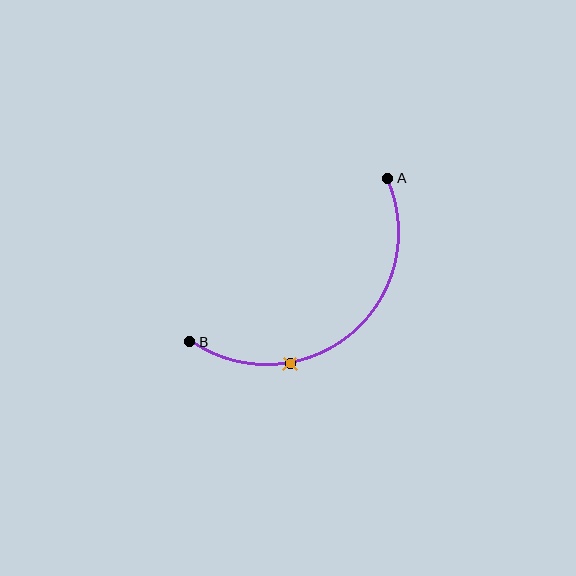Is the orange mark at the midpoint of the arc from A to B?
No. The orange mark lies on the arc but is closer to endpoint B. The arc midpoint would be at the point on the curve equidistant along the arc from both A and B.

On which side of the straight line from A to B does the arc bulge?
The arc bulges below and to the right of the straight line connecting A and B.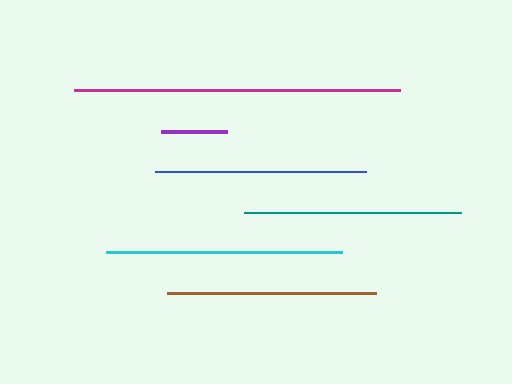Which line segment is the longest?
The magenta line is the longest at approximately 326 pixels.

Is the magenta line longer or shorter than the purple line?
The magenta line is longer than the purple line.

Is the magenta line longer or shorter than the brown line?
The magenta line is longer than the brown line.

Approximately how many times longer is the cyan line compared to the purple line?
The cyan line is approximately 3.6 times the length of the purple line.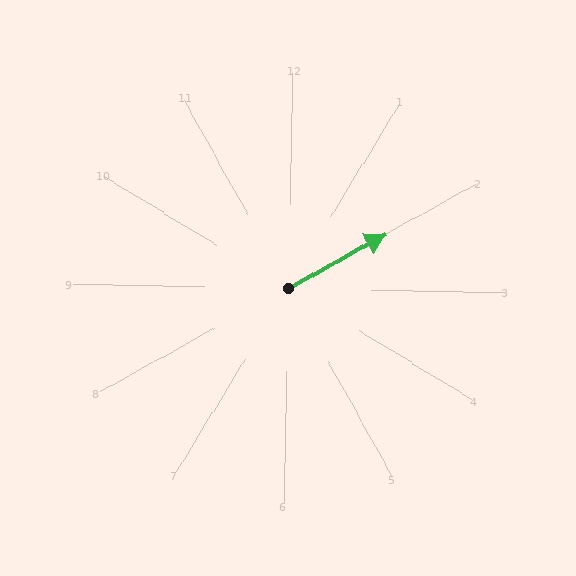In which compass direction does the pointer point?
Northeast.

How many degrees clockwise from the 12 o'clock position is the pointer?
Approximately 60 degrees.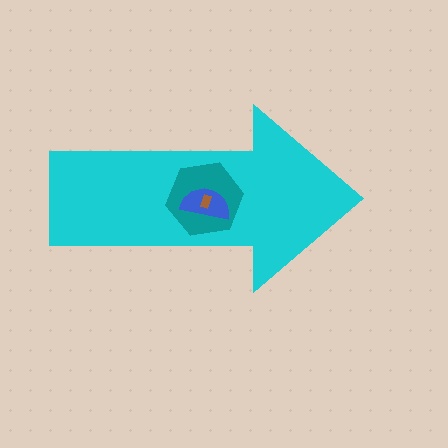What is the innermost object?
The brown rectangle.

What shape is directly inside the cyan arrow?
The teal hexagon.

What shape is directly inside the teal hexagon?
The blue semicircle.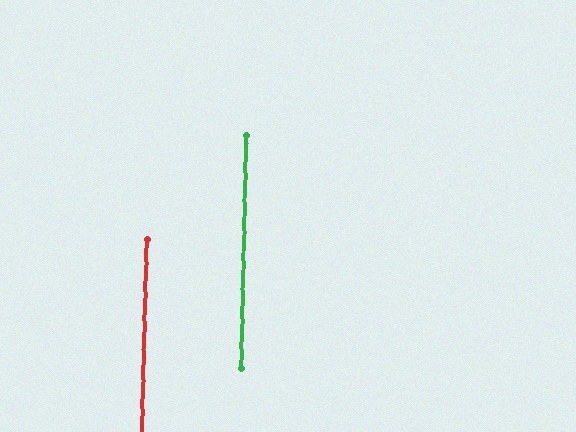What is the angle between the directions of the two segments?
Approximately 0 degrees.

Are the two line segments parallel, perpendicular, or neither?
Parallel — their directions differ by only 0.3°.